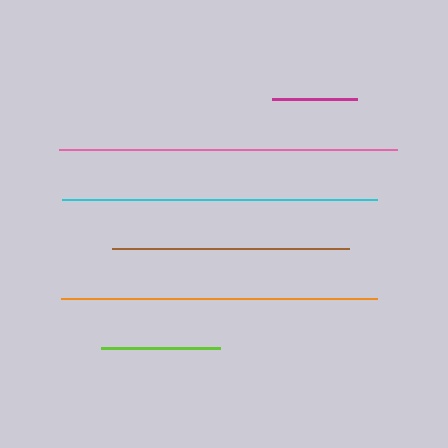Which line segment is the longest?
The pink line is the longest at approximately 338 pixels.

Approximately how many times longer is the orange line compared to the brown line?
The orange line is approximately 1.3 times the length of the brown line.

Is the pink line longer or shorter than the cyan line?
The pink line is longer than the cyan line.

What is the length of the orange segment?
The orange segment is approximately 316 pixels long.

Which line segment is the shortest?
The magenta line is the shortest at approximately 84 pixels.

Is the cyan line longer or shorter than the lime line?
The cyan line is longer than the lime line.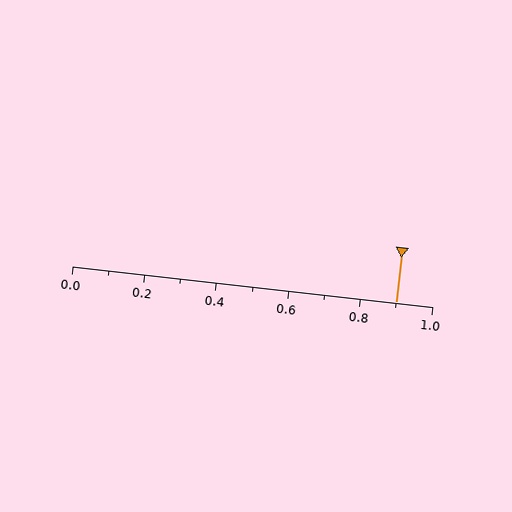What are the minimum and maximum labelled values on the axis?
The axis runs from 0.0 to 1.0.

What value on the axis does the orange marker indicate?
The marker indicates approximately 0.9.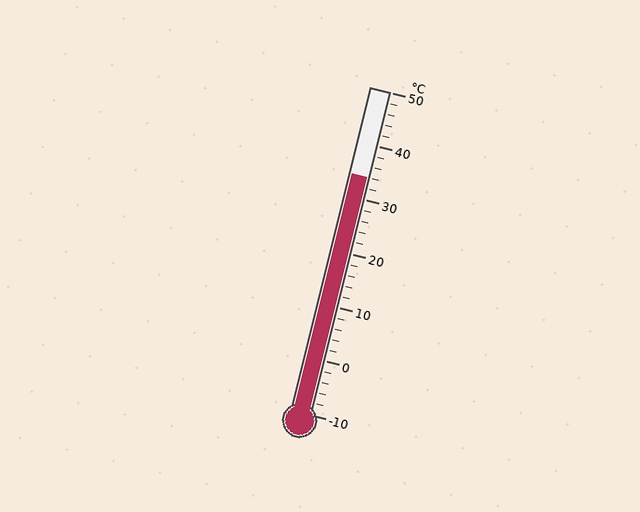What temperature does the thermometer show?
The thermometer shows approximately 34°C.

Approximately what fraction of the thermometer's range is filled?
The thermometer is filled to approximately 75% of its range.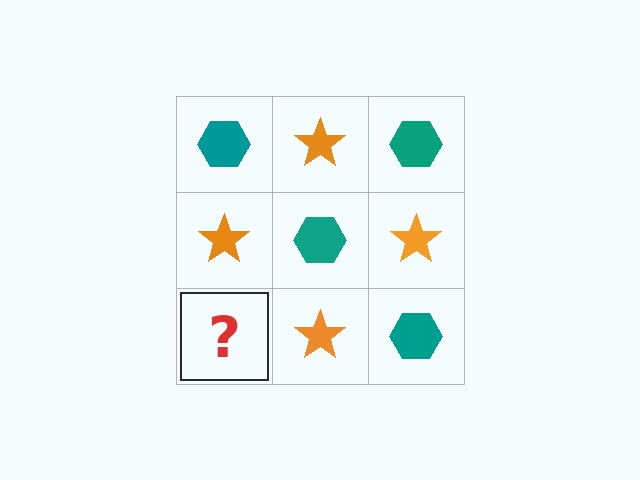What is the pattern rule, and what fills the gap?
The rule is that it alternates teal hexagon and orange star in a checkerboard pattern. The gap should be filled with a teal hexagon.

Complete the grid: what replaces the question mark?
The question mark should be replaced with a teal hexagon.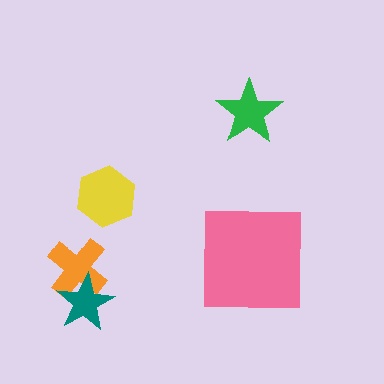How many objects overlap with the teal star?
1 object overlaps with the teal star.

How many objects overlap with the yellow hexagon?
0 objects overlap with the yellow hexagon.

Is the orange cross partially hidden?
Yes, it is partially covered by another shape.